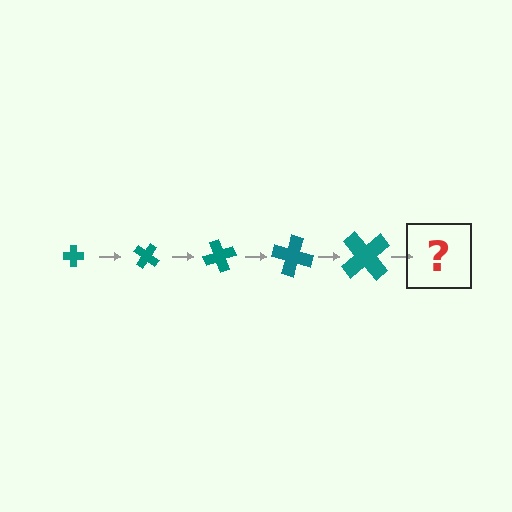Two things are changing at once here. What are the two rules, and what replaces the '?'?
The two rules are that the cross grows larger each step and it rotates 35 degrees each step. The '?' should be a cross, larger than the previous one and rotated 175 degrees from the start.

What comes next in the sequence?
The next element should be a cross, larger than the previous one and rotated 175 degrees from the start.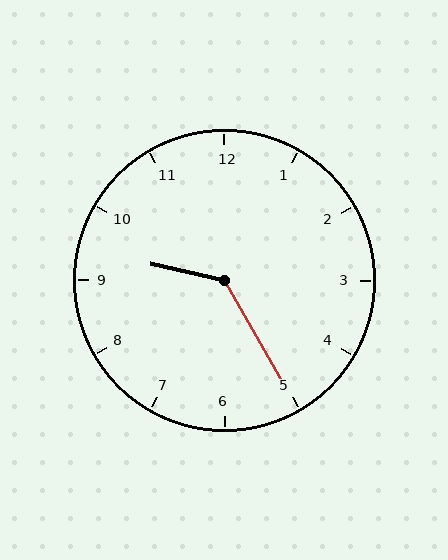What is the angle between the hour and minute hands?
Approximately 132 degrees.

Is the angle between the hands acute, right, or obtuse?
It is obtuse.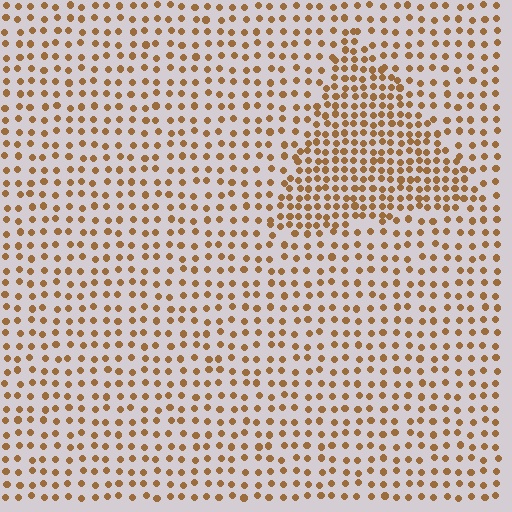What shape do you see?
I see a triangle.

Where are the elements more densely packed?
The elements are more densely packed inside the triangle boundary.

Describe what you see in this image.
The image contains small brown elements arranged at two different densities. A triangle-shaped region is visible where the elements are more densely packed than the surrounding area.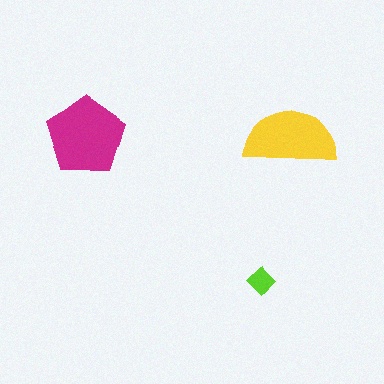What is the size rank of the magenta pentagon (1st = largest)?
1st.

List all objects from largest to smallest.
The magenta pentagon, the yellow semicircle, the lime diamond.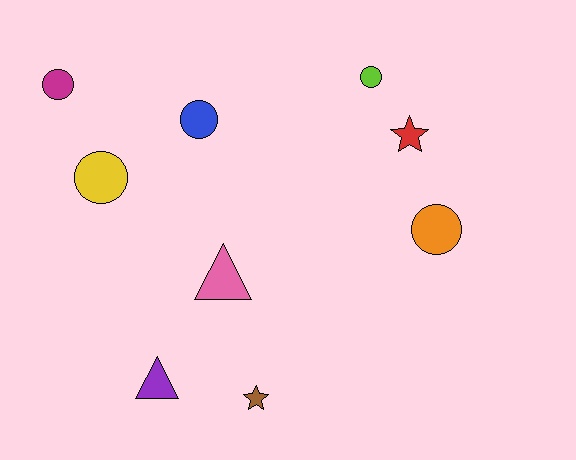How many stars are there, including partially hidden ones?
There are 2 stars.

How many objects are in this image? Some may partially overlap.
There are 9 objects.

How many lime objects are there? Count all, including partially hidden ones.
There is 1 lime object.